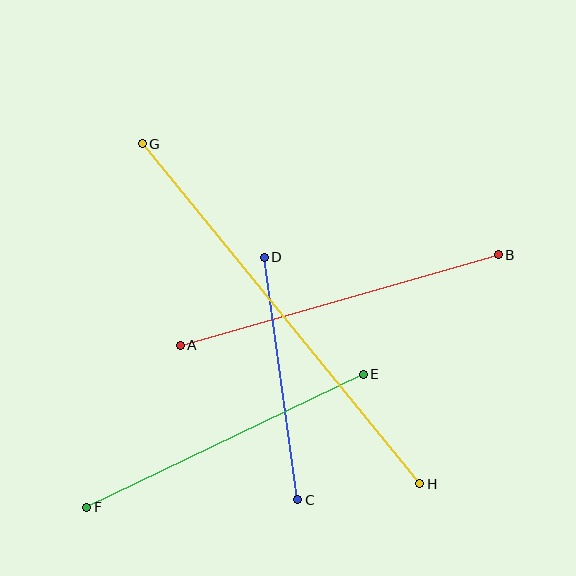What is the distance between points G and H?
The distance is approximately 439 pixels.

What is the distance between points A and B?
The distance is approximately 330 pixels.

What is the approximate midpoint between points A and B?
The midpoint is at approximately (339, 300) pixels.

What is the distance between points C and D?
The distance is approximately 245 pixels.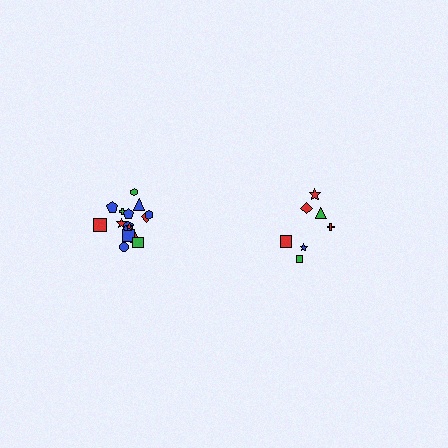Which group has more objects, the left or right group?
The left group.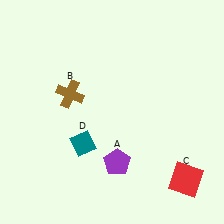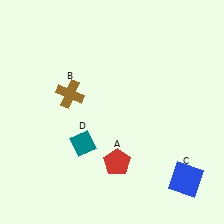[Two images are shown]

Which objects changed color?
A changed from purple to red. C changed from red to blue.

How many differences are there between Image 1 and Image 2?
There are 2 differences between the two images.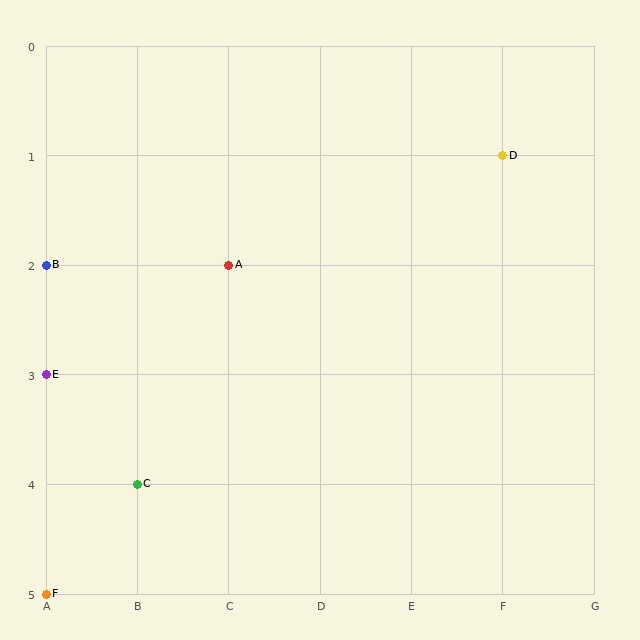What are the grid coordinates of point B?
Point B is at grid coordinates (A, 2).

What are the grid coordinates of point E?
Point E is at grid coordinates (A, 3).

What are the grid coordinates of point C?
Point C is at grid coordinates (B, 4).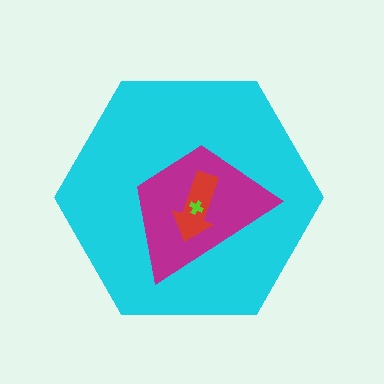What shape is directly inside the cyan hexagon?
The magenta trapezoid.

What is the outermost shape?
The cyan hexagon.